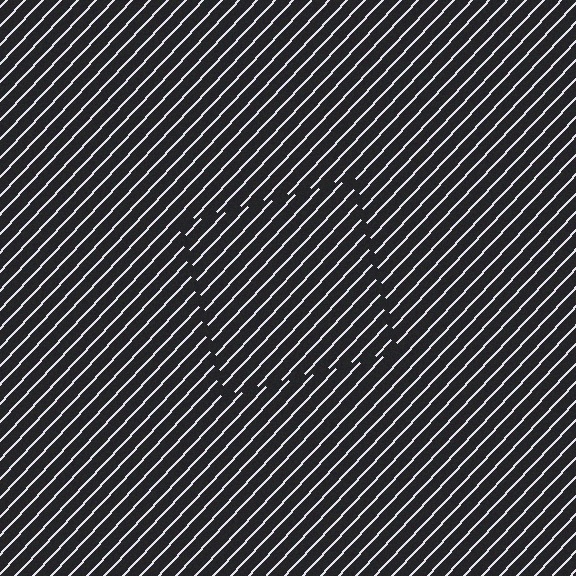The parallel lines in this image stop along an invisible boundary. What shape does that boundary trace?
An illusory square. The interior of the shape contains the same grating, shifted by half a period — the contour is defined by the phase discontinuity where line-ends from the inner and outer gratings abut.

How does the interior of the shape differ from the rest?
The interior of the shape contains the same grating, shifted by half a period — the contour is defined by the phase discontinuity where line-ends from the inner and outer gratings abut.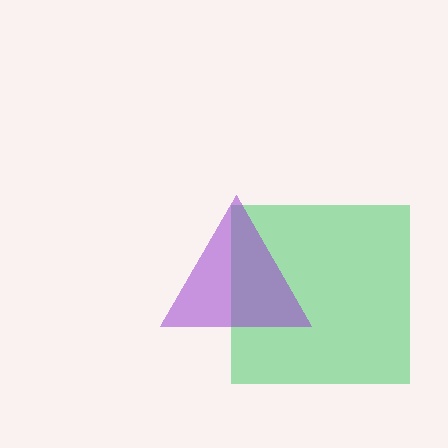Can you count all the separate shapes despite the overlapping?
Yes, there are 2 separate shapes.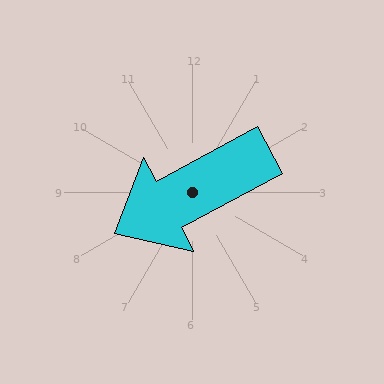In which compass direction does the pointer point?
Southwest.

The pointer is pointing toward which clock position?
Roughly 8 o'clock.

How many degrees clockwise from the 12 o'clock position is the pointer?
Approximately 242 degrees.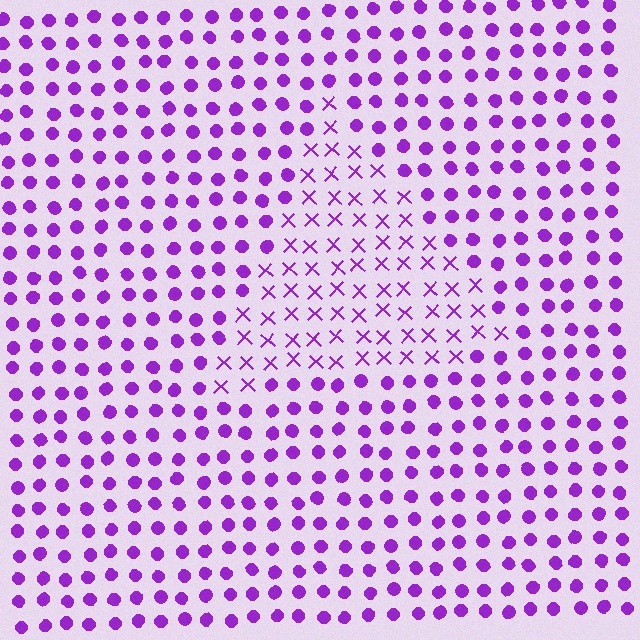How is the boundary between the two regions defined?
The boundary is defined by a change in element shape: X marks inside vs. circles outside. All elements share the same color and spacing.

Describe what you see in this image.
The image is filled with small purple elements arranged in a uniform grid. A triangle-shaped region contains X marks, while the surrounding area contains circles. The boundary is defined purely by the change in element shape.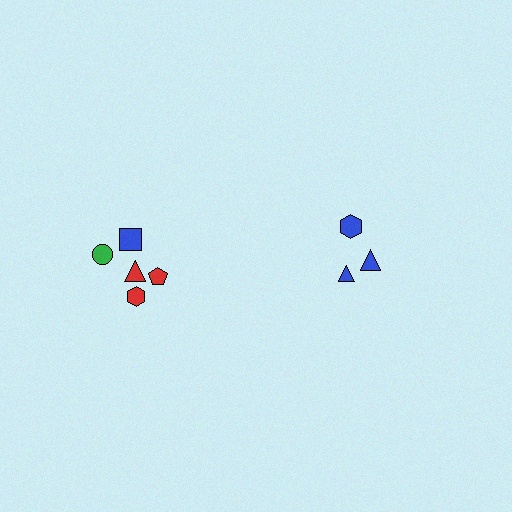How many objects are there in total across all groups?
There are 8 objects.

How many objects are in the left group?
There are 5 objects.